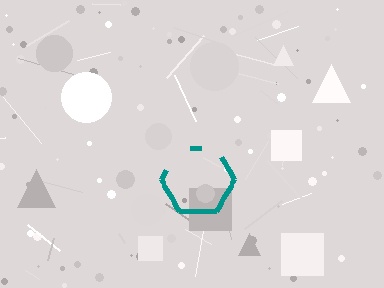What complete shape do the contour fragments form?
The contour fragments form a hexagon.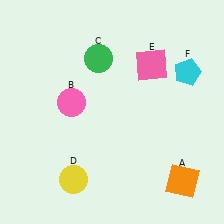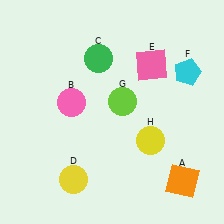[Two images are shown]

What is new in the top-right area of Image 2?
A lime circle (G) was added in the top-right area of Image 2.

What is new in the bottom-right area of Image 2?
A yellow circle (H) was added in the bottom-right area of Image 2.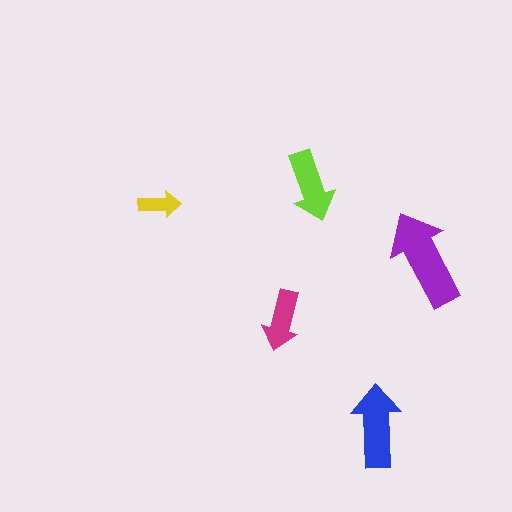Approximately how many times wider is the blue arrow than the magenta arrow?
About 1.5 times wider.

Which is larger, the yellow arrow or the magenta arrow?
The magenta one.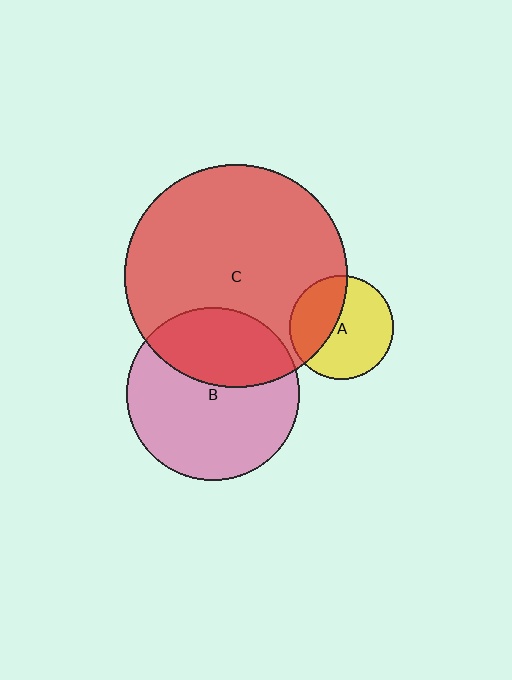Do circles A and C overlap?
Yes.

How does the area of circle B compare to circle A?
Approximately 2.8 times.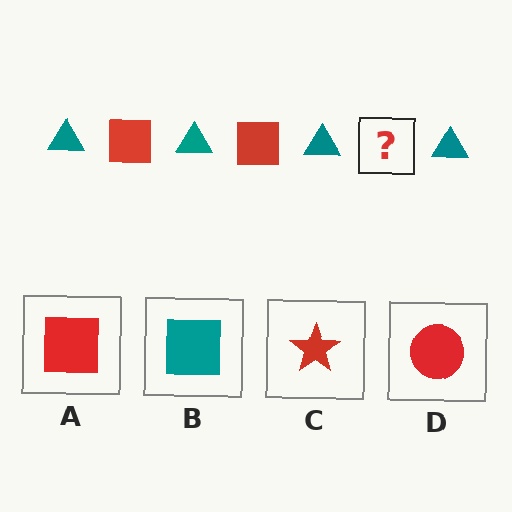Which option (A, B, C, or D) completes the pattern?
A.